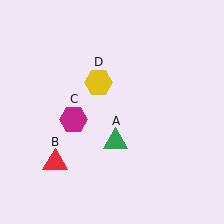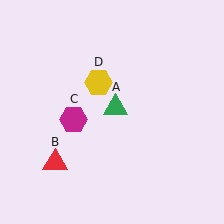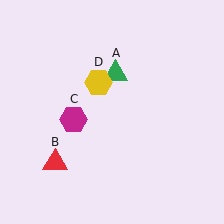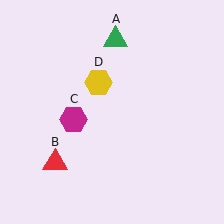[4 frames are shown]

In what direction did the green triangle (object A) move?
The green triangle (object A) moved up.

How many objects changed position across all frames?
1 object changed position: green triangle (object A).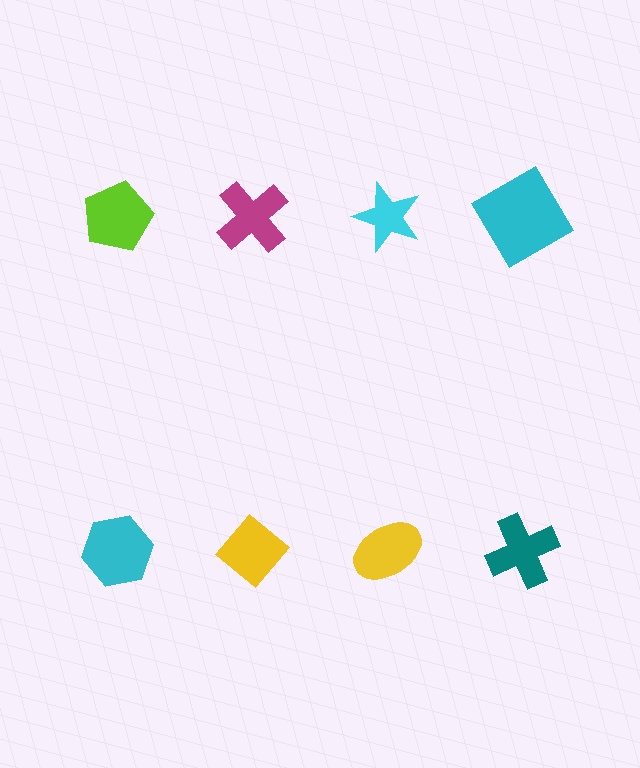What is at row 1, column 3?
A cyan star.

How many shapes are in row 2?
4 shapes.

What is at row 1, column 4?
A cyan diamond.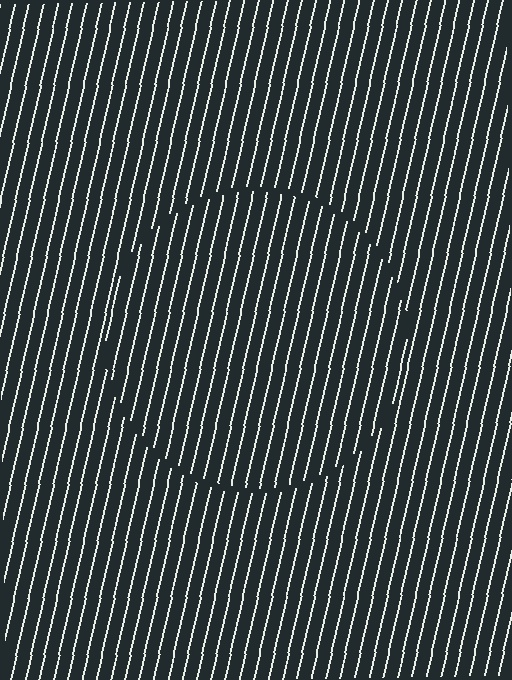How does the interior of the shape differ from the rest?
The interior of the shape contains the same grating, shifted by half a period — the contour is defined by the phase discontinuity where line-ends from the inner and outer gratings abut.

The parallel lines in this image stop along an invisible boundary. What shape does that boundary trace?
An illusory circle. The interior of the shape contains the same grating, shifted by half a period — the contour is defined by the phase discontinuity where line-ends from the inner and outer gratings abut.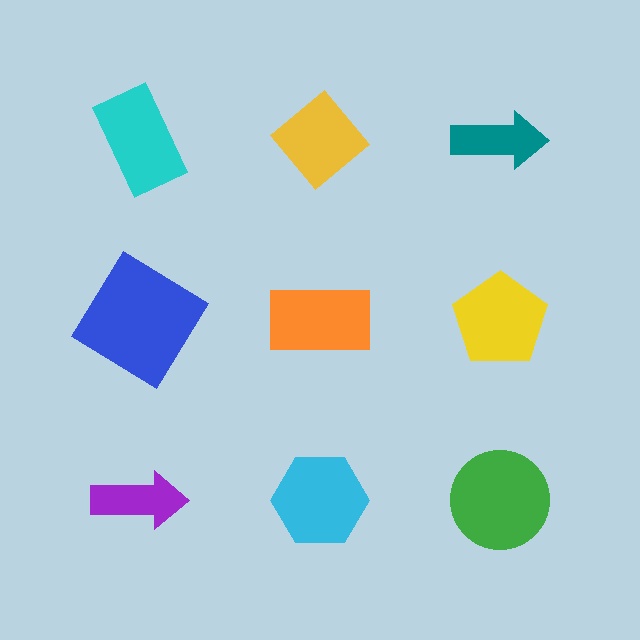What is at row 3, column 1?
A purple arrow.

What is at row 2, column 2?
An orange rectangle.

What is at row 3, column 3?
A green circle.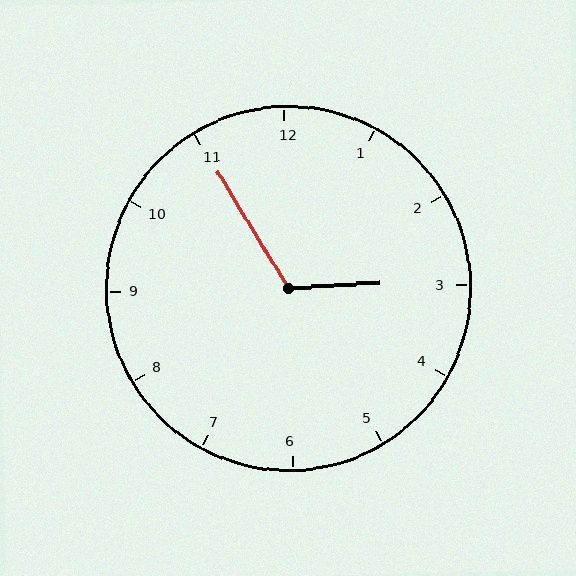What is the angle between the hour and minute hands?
Approximately 118 degrees.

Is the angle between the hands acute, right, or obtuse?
It is obtuse.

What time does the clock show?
2:55.